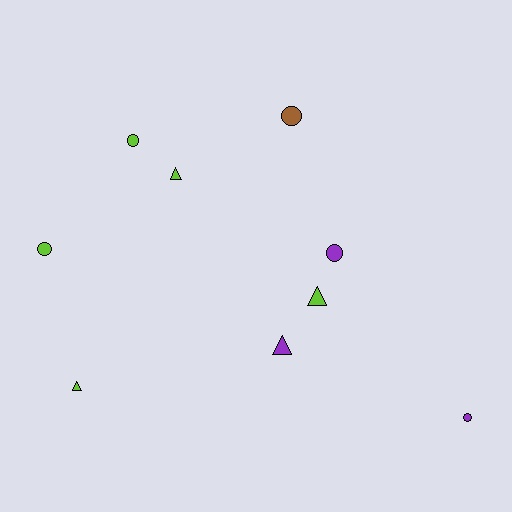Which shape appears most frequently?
Circle, with 5 objects.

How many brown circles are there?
There is 1 brown circle.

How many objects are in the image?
There are 9 objects.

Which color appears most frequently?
Lime, with 5 objects.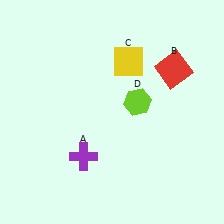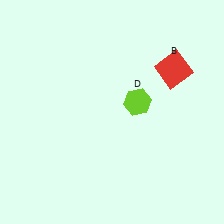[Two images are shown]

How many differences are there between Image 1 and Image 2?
There are 2 differences between the two images.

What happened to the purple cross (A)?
The purple cross (A) was removed in Image 2. It was in the bottom-left area of Image 1.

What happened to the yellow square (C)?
The yellow square (C) was removed in Image 2. It was in the top-right area of Image 1.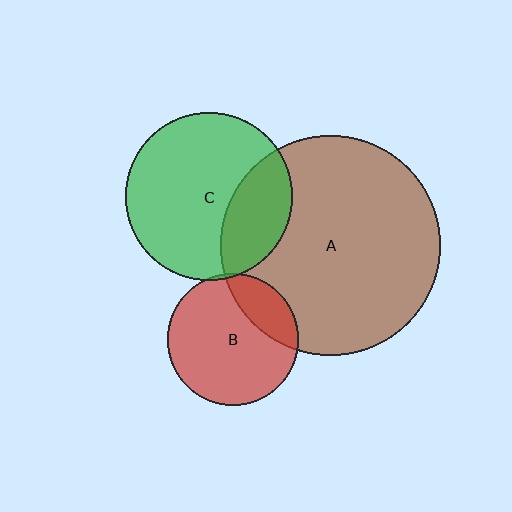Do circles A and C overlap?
Yes.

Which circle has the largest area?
Circle A (brown).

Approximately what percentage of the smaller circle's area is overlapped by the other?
Approximately 30%.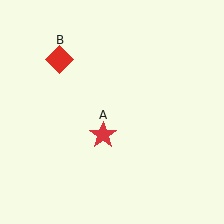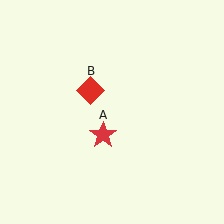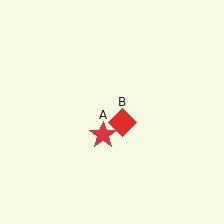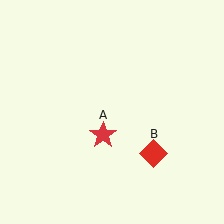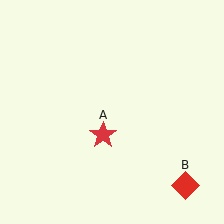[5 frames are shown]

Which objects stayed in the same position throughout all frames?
Red star (object A) remained stationary.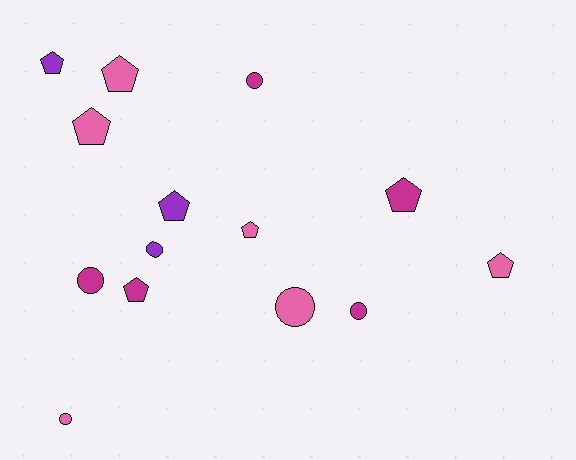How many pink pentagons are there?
There are 4 pink pentagons.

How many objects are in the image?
There are 14 objects.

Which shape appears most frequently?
Pentagon, with 8 objects.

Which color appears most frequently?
Pink, with 6 objects.